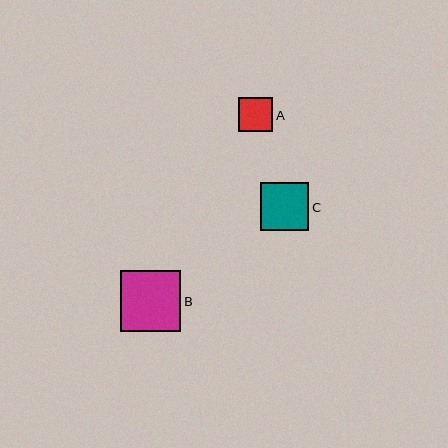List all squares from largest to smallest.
From largest to smallest: B, C, A.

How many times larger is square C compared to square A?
Square C is approximately 1.4 times the size of square A.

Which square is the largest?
Square B is the largest with a size of approximately 61 pixels.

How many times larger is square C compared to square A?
Square C is approximately 1.4 times the size of square A.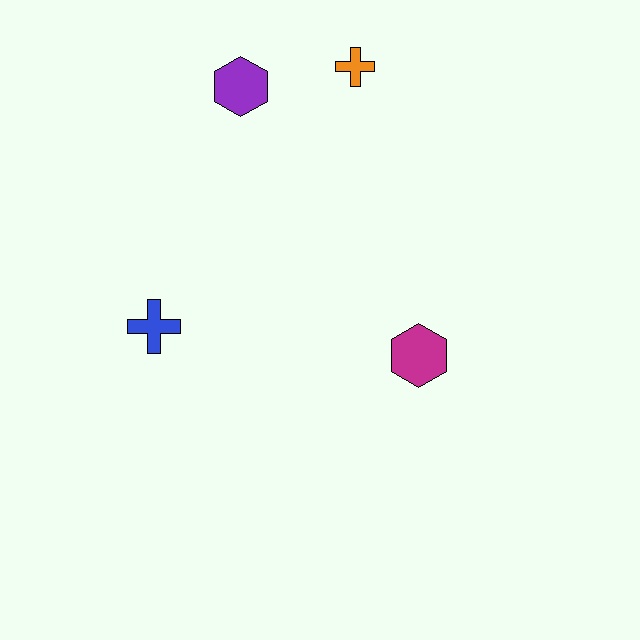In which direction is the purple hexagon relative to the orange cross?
The purple hexagon is to the left of the orange cross.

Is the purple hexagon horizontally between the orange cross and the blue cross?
Yes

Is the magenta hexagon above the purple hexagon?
No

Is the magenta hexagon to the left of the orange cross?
No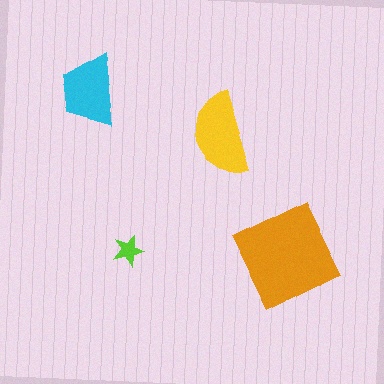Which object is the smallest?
The lime star.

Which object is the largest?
The orange diamond.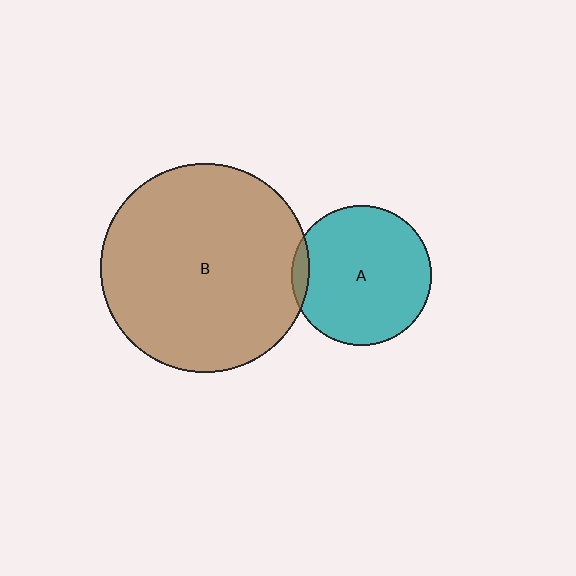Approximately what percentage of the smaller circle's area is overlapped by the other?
Approximately 5%.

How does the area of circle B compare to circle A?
Approximately 2.2 times.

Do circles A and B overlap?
Yes.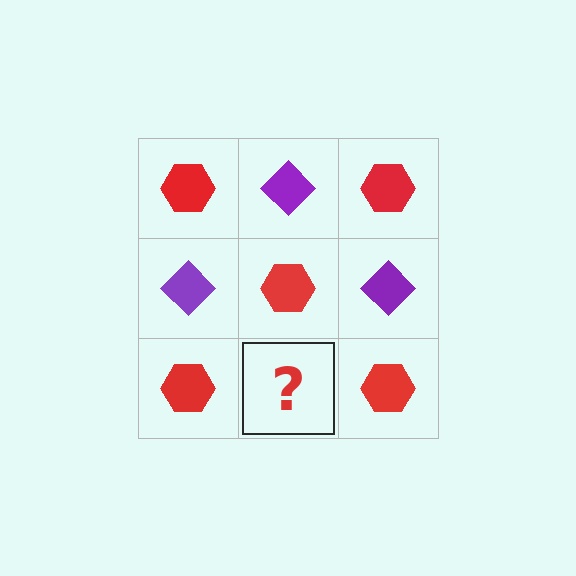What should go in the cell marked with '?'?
The missing cell should contain a purple diamond.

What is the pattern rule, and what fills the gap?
The rule is that it alternates red hexagon and purple diamond in a checkerboard pattern. The gap should be filled with a purple diamond.